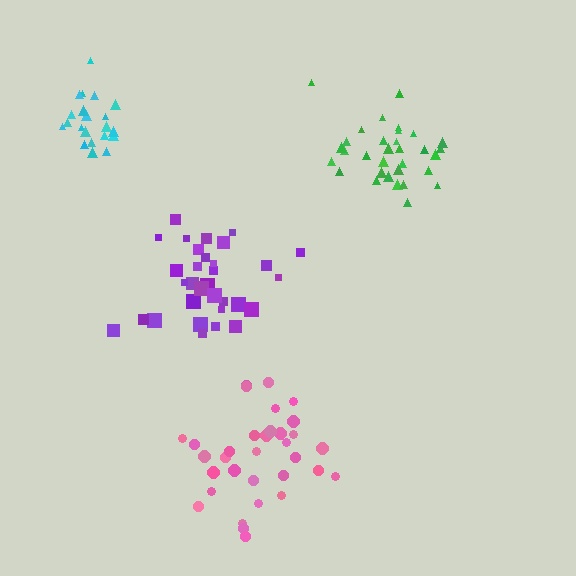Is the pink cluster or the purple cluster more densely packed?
Purple.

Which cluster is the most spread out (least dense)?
Pink.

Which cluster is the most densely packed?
Green.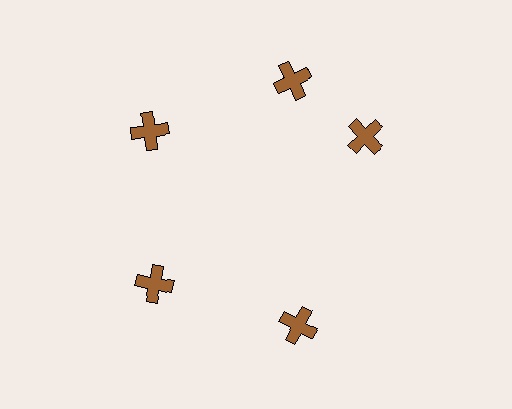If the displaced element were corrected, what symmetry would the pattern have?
It would have 5-fold rotational symmetry — the pattern would map onto itself every 72 degrees.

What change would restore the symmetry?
The symmetry would be restored by rotating it back into even spacing with its neighbors so that all 5 crosses sit at equal angles and equal distance from the center.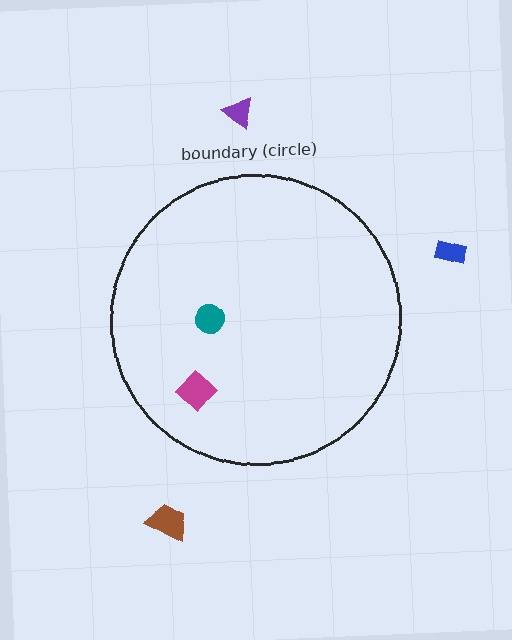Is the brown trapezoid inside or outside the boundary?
Outside.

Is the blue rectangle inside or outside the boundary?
Outside.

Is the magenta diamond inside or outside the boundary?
Inside.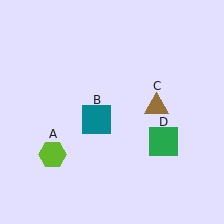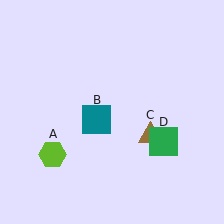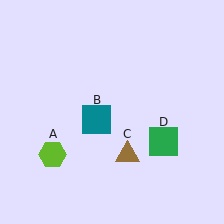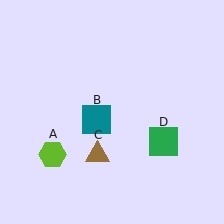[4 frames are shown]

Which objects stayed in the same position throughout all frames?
Lime hexagon (object A) and teal square (object B) and green square (object D) remained stationary.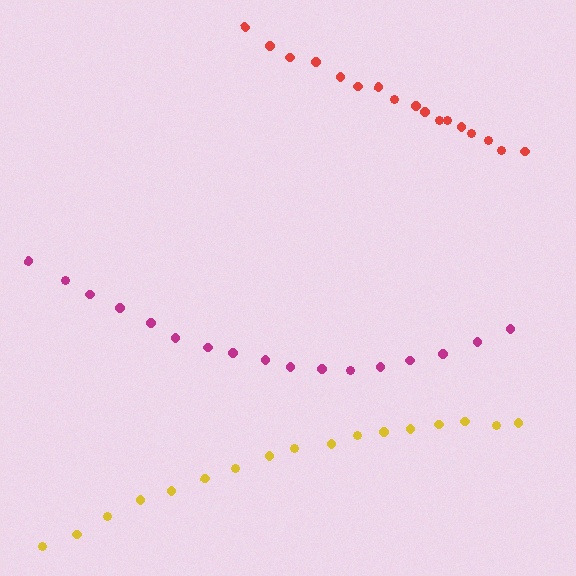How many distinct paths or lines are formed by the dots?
There are 3 distinct paths.